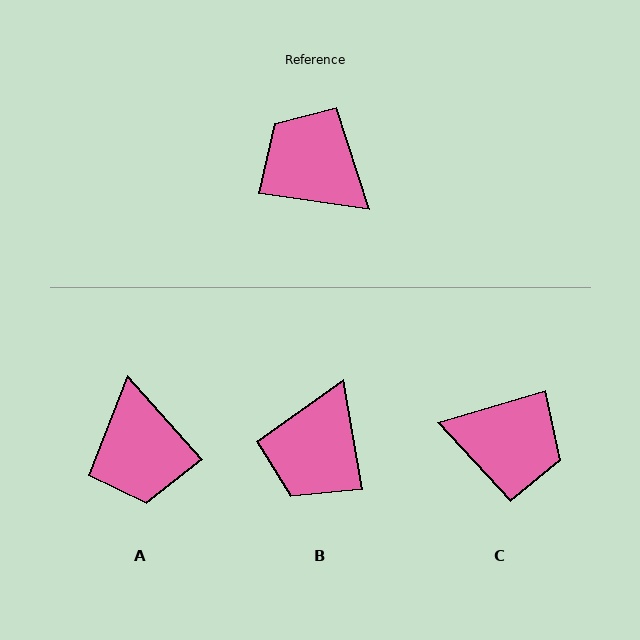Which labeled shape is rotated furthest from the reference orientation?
C, about 155 degrees away.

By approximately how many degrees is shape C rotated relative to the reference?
Approximately 155 degrees clockwise.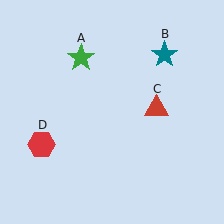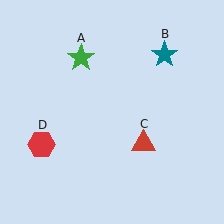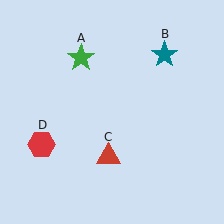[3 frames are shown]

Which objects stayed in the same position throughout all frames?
Green star (object A) and teal star (object B) and red hexagon (object D) remained stationary.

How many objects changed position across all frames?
1 object changed position: red triangle (object C).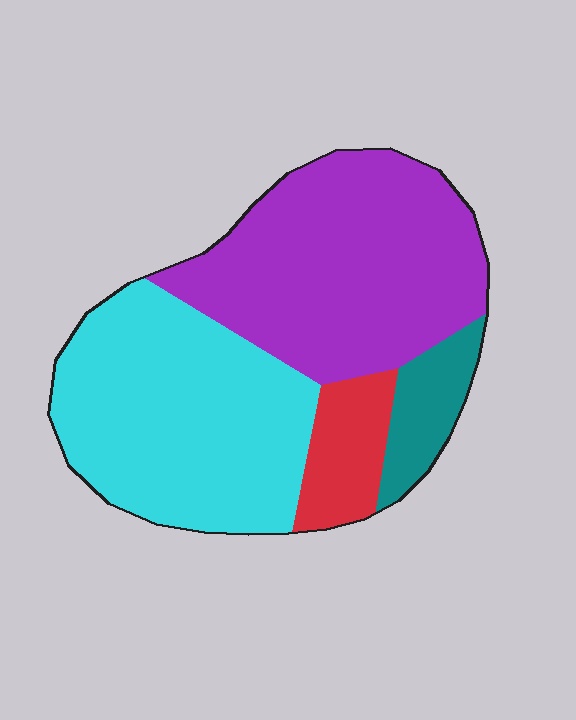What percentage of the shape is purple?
Purple covers about 40% of the shape.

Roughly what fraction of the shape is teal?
Teal takes up about one tenth (1/10) of the shape.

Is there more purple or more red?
Purple.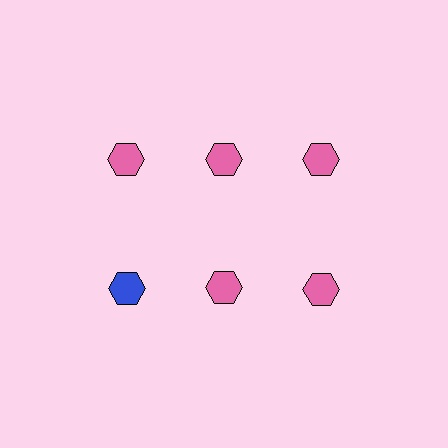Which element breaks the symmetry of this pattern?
The blue hexagon in the second row, leftmost column breaks the symmetry. All other shapes are pink hexagons.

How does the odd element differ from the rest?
It has a different color: blue instead of pink.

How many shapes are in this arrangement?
There are 6 shapes arranged in a grid pattern.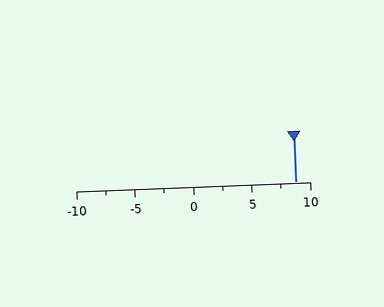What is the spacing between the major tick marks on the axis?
The major ticks are spaced 5 apart.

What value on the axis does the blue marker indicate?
The marker indicates approximately 8.8.